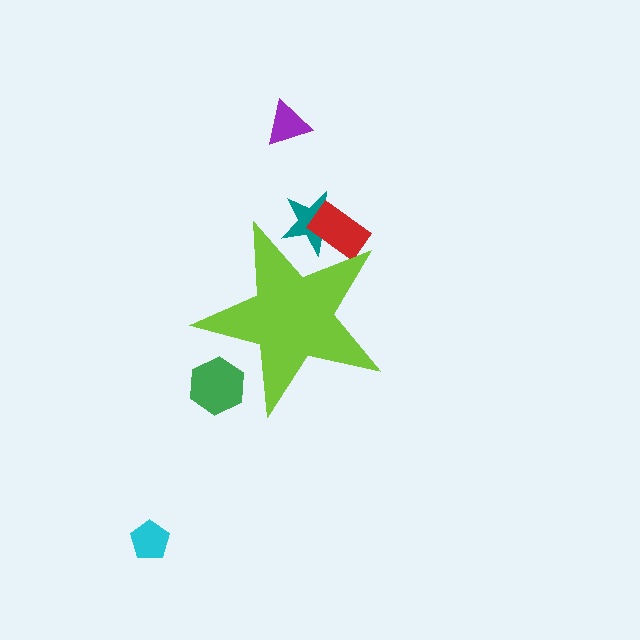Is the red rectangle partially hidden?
Yes, the red rectangle is partially hidden behind the lime star.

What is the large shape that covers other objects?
A lime star.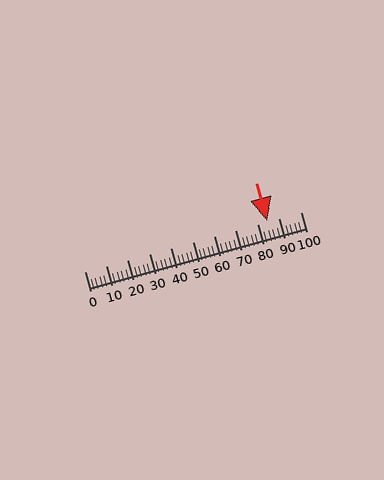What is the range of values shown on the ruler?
The ruler shows values from 0 to 100.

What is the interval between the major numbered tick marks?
The major tick marks are spaced 10 units apart.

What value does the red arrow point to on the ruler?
The red arrow points to approximately 85.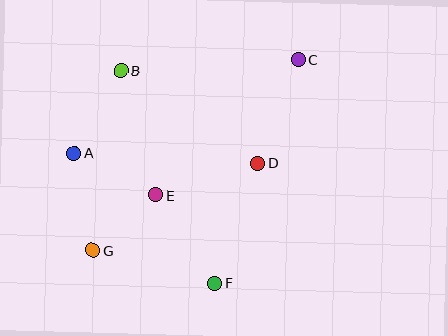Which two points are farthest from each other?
Points C and G are farthest from each other.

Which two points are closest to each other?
Points E and G are closest to each other.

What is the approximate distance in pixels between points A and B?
The distance between A and B is approximately 95 pixels.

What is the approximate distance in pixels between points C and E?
The distance between C and E is approximately 196 pixels.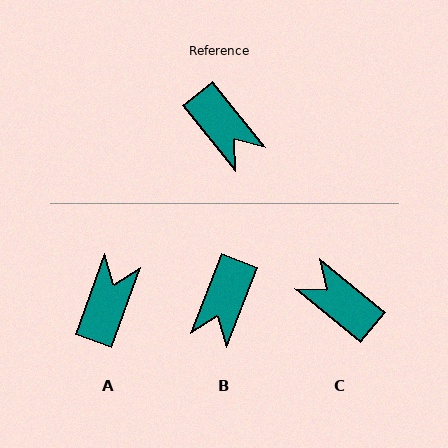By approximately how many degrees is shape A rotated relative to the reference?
Approximately 121 degrees counter-clockwise.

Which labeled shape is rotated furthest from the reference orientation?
C, about 168 degrees away.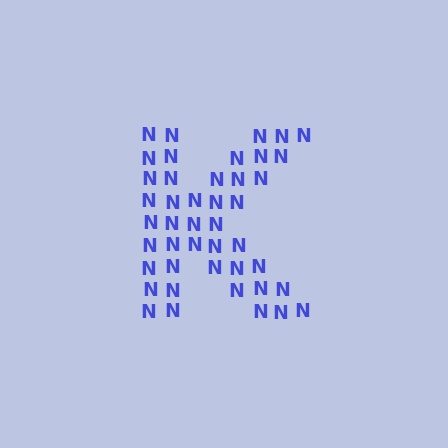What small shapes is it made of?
It is made of small letter N's.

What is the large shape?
The large shape is the letter K.